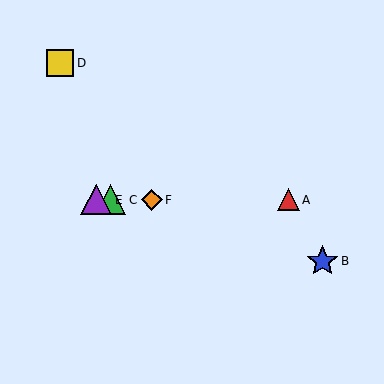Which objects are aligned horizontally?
Objects A, C, E, F are aligned horizontally.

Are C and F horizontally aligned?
Yes, both are at y≈200.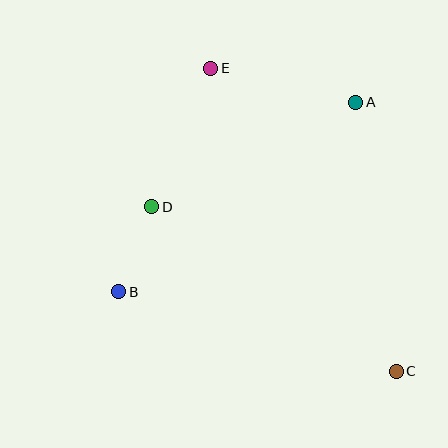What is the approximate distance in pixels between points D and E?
The distance between D and E is approximately 151 pixels.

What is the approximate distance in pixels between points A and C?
The distance between A and C is approximately 272 pixels.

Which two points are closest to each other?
Points B and D are closest to each other.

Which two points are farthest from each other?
Points C and E are farthest from each other.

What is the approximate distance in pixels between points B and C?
The distance between B and C is approximately 289 pixels.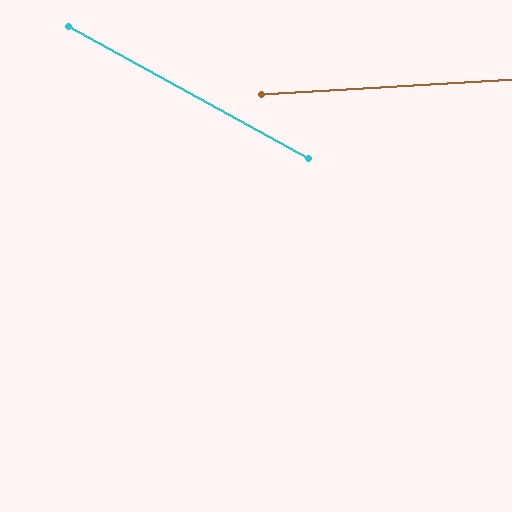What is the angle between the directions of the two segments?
Approximately 32 degrees.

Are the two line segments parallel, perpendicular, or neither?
Neither parallel nor perpendicular — they differ by about 32°.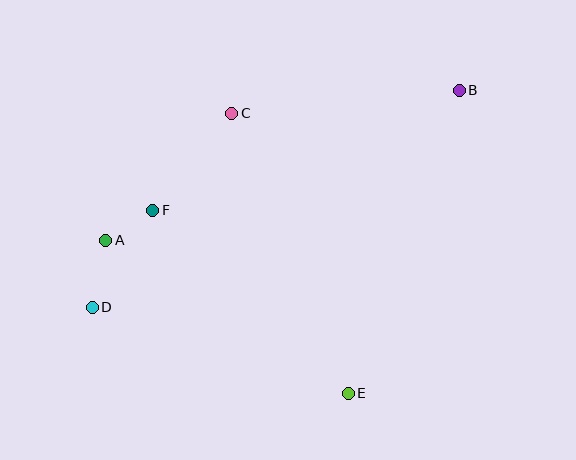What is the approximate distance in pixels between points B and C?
The distance between B and C is approximately 229 pixels.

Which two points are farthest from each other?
Points B and D are farthest from each other.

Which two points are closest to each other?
Points A and F are closest to each other.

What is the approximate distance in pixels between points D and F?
The distance between D and F is approximately 115 pixels.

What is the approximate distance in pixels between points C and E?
The distance between C and E is approximately 303 pixels.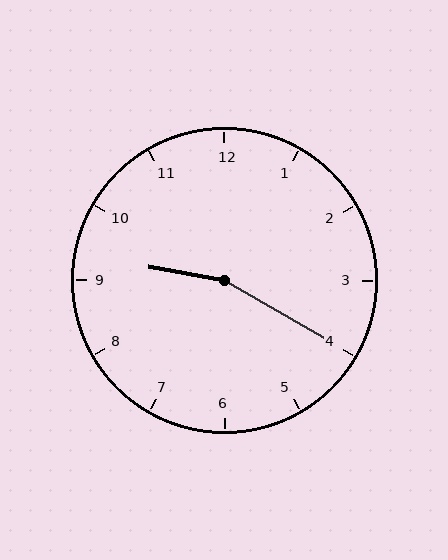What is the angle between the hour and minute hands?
Approximately 160 degrees.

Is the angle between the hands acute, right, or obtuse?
It is obtuse.